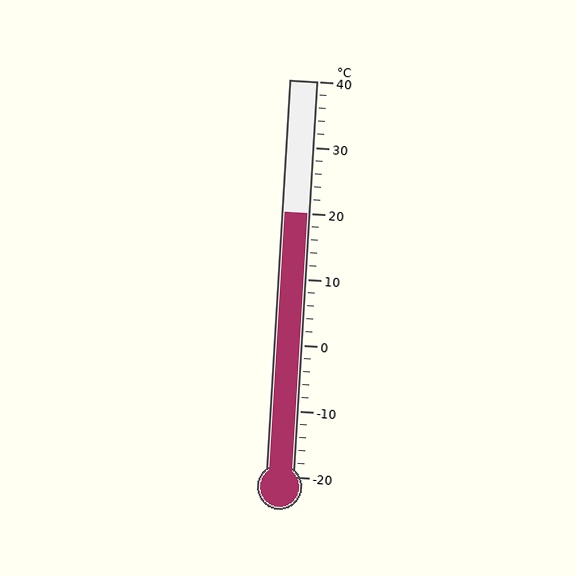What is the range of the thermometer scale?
The thermometer scale ranges from -20°C to 40°C.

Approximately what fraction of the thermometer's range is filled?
The thermometer is filled to approximately 65% of its range.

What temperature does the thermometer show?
The thermometer shows approximately 20°C.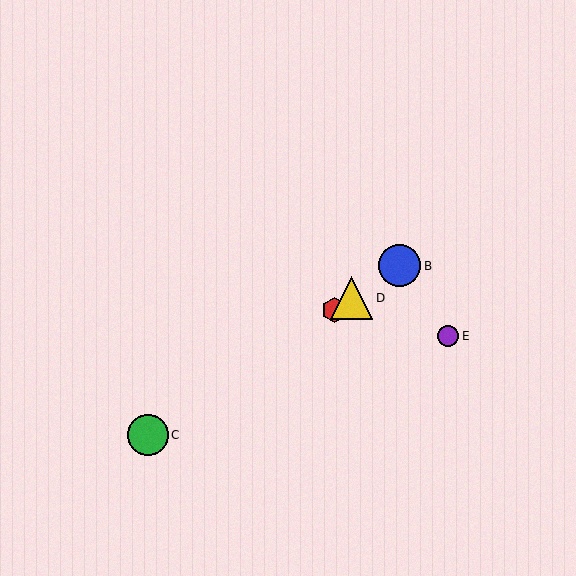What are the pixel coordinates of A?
Object A is at (334, 310).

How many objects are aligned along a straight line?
4 objects (A, B, C, D) are aligned along a straight line.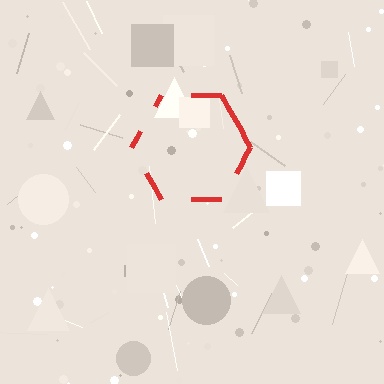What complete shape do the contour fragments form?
The contour fragments form a hexagon.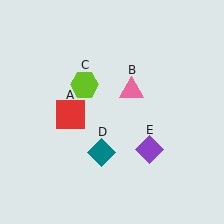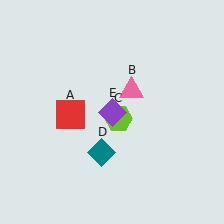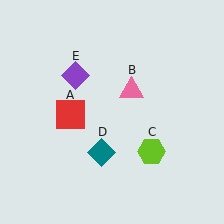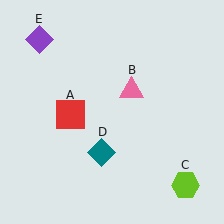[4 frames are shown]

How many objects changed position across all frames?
2 objects changed position: lime hexagon (object C), purple diamond (object E).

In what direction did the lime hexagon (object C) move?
The lime hexagon (object C) moved down and to the right.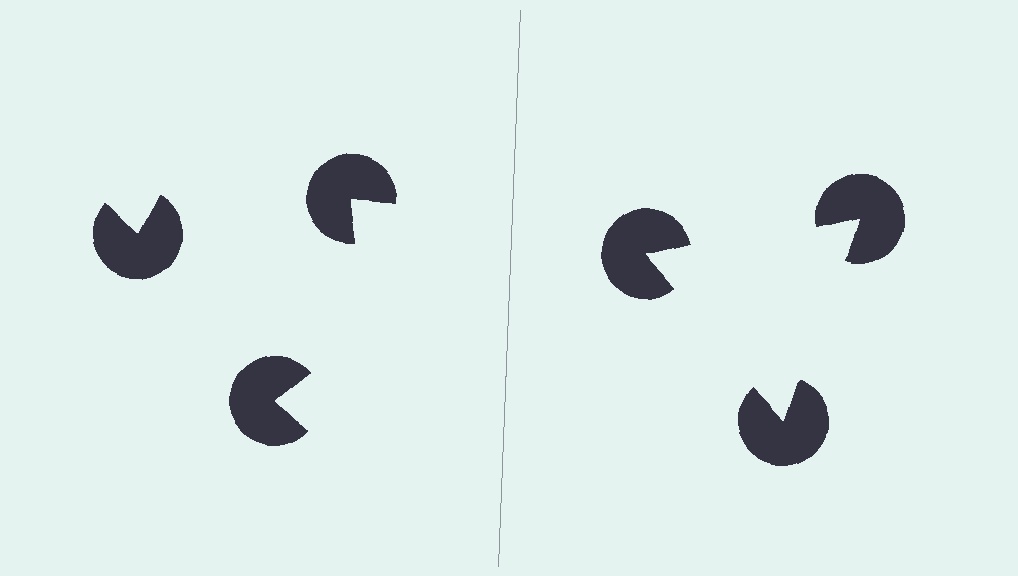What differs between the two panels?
The pac-man discs are positioned identically on both sides; only the wedge orientations differ. On the right they align to a triangle; on the left they are misaligned.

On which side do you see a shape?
An illusory triangle appears on the right side. On the left side the wedge cuts are rotated, so no coherent shape forms.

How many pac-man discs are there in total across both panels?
6 — 3 on each side.